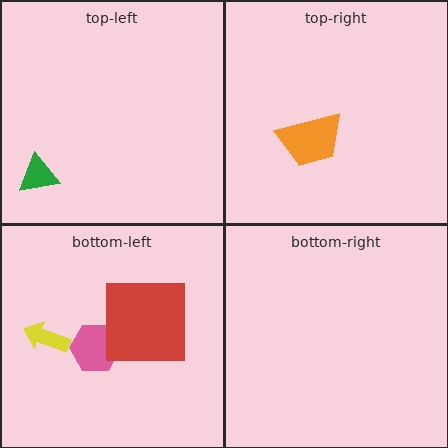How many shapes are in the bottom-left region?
3.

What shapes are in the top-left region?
The green triangle.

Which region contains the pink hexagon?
The bottom-left region.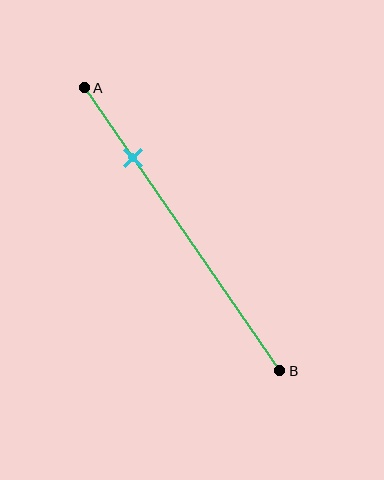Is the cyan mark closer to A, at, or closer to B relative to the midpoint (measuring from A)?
The cyan mark is closer to point A than the midpoint of segment AB.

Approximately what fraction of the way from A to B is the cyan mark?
The cyan mark is approximately 25% of the way from A to B.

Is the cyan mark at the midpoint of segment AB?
No, the mark is at about 25% from A, not at the 50% midpoint.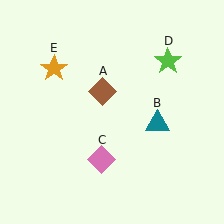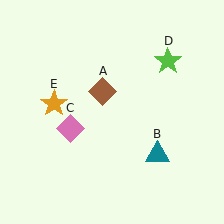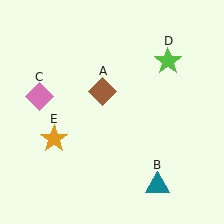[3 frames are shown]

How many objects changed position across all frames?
3 objects changed position: teal triangle (object B), pink diamond (object C), orange star (object E).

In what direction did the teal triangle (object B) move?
The teal triangle (object B) moved down.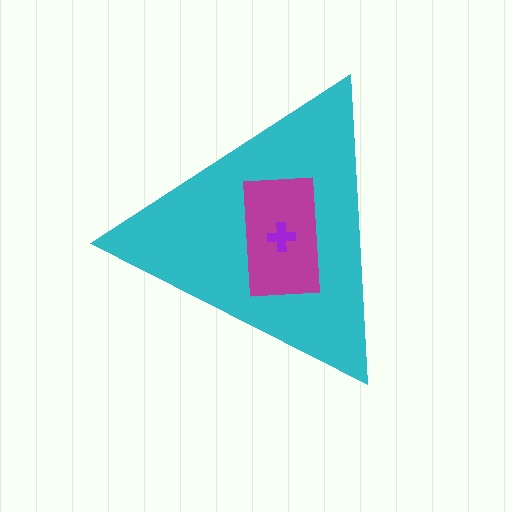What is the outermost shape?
The cyan triangle.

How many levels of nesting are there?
3.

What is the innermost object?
The purple cross.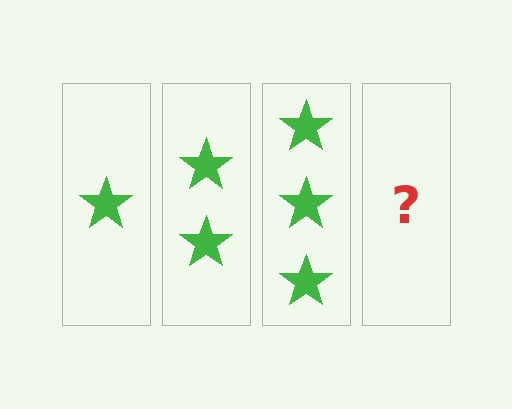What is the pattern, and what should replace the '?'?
The pattern is that each step adds one more star. The '?' should be 4 stars.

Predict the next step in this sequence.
The next step is 4 stars.